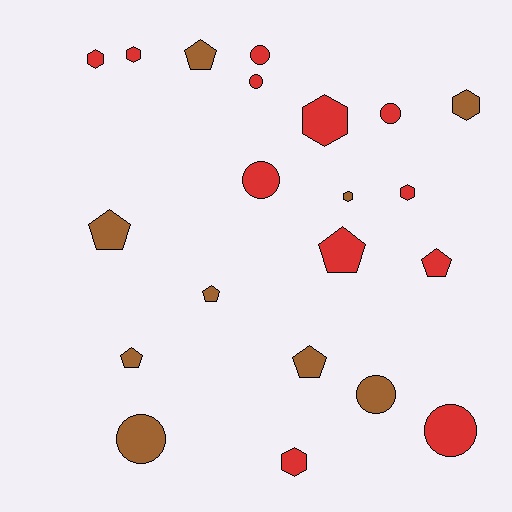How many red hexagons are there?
There are 5 red hexagons.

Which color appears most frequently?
Red, with 12 objects.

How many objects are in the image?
There are 21 objects.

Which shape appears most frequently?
Circle, with 7 objects.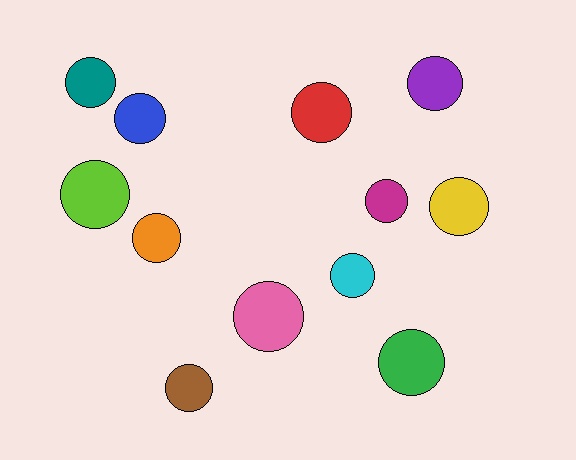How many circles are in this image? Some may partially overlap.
There are 12 circles.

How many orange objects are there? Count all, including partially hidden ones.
There is 1 orange object.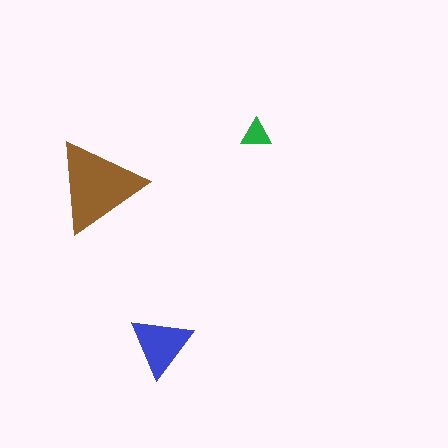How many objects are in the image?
There are 3 objects in the image.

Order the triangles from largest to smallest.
the brown one, the blue one, the green one.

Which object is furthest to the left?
The brown triangle is leftmost.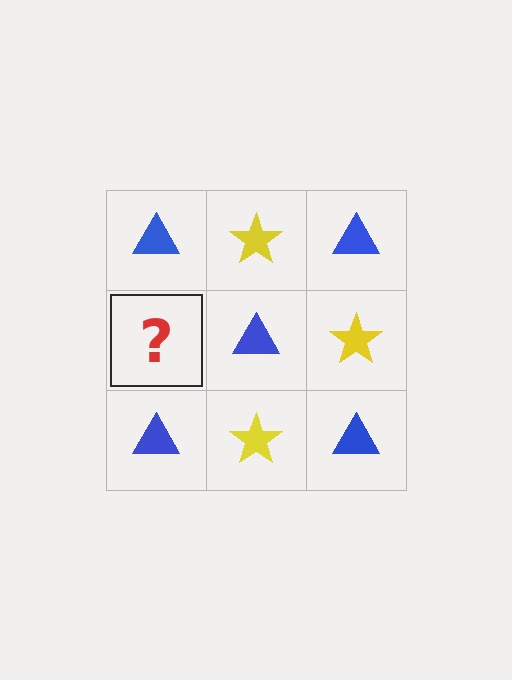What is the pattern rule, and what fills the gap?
The rule is that it alternates blue triangle and yellow star in a checkerboard pattern. The gap should be filled with a yellow star.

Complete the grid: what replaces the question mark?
The question mark should be replaced with a yellow star.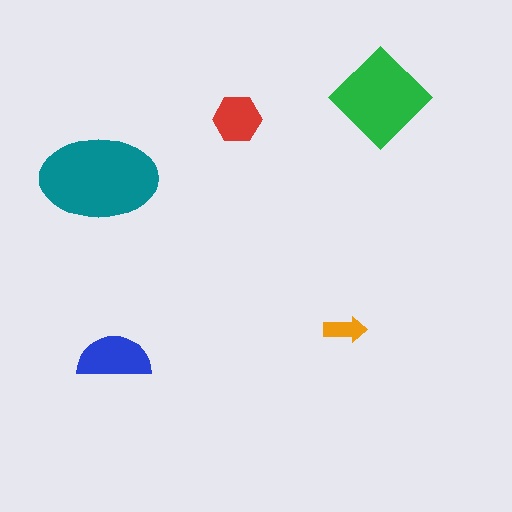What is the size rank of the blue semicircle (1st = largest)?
3rd.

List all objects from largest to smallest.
The teal ellipse, the green diamond, the blue semicircle, the red hexagon, the orange arrow.